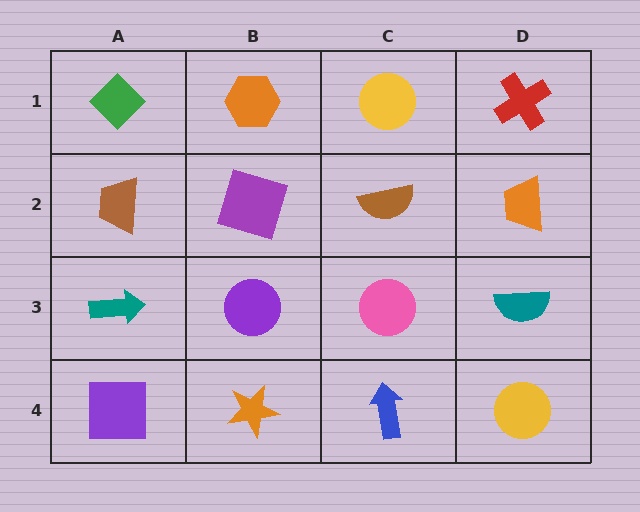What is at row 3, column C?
A pink circle.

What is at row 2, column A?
A brown trapezoid.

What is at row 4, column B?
An orange star.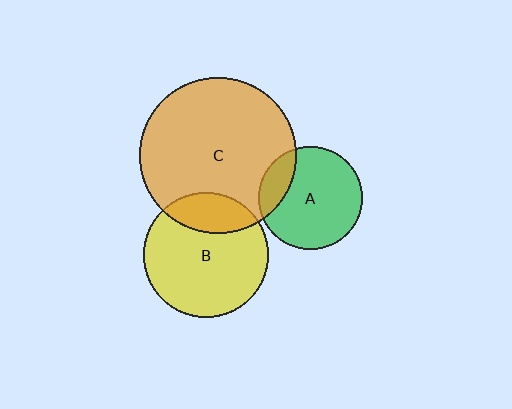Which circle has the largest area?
Circle C (orange).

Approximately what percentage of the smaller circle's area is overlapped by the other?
Approximately 20%.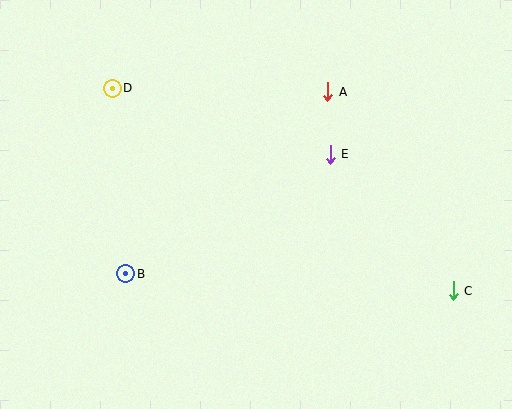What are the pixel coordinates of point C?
Point C is at (453, 291).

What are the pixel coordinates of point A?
Point A is at (328, 92).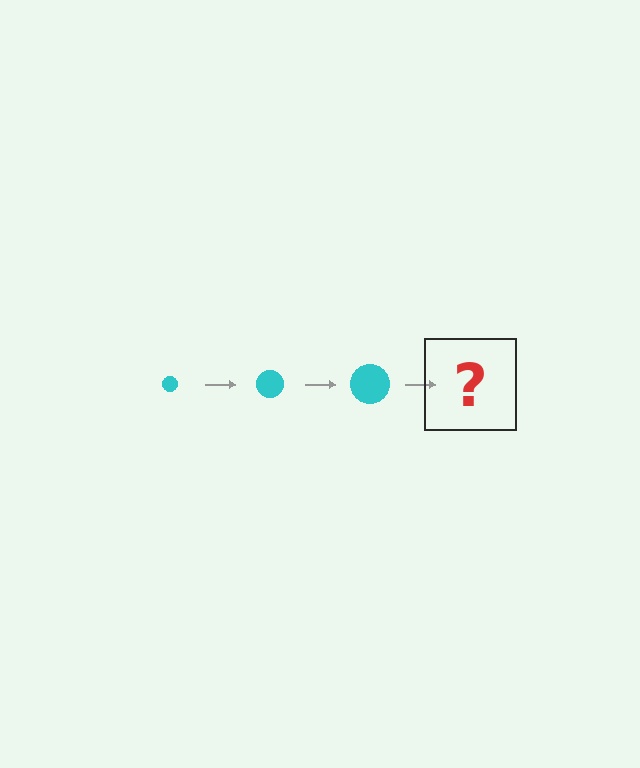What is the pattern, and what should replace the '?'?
The pattern is that the circle gets progressively larger each step. The '?' should be a cyan circle, larger than the previous one.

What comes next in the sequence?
The next element should be a cyan circle, larger than the previous one.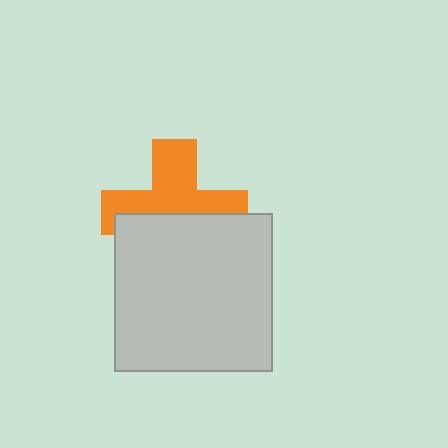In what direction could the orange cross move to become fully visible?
The orange cross could move up. That would shift it out from behind the light gray square entirely.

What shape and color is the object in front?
The object in front is a light gray square.